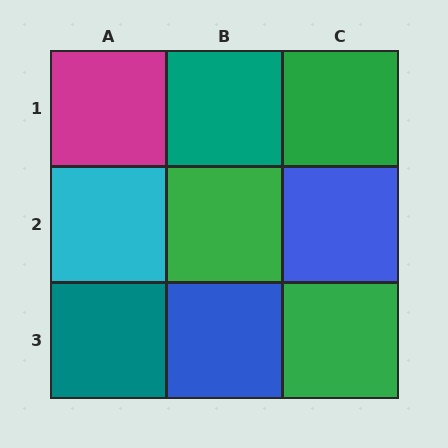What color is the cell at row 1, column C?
Green.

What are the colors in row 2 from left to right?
Cyan, green, blue.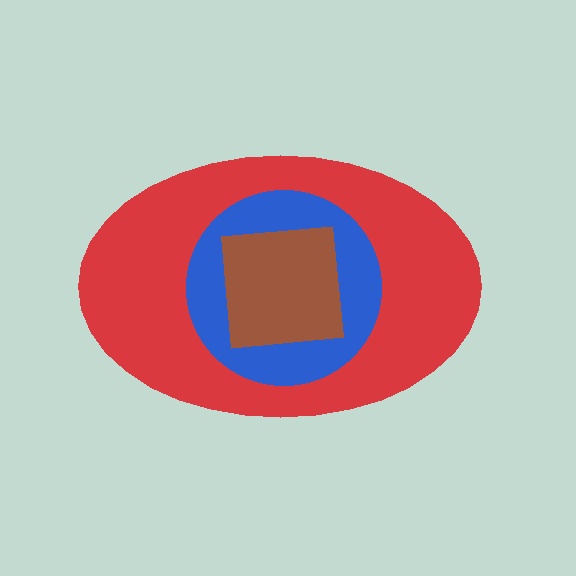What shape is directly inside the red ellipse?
The blue circle.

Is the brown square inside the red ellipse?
Yes.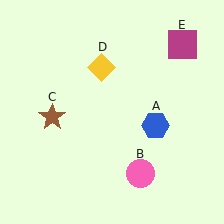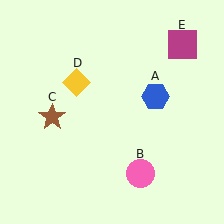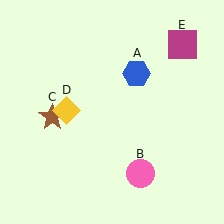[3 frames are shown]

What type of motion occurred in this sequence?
The blue hexagon (object A), yellow diamond (object D) rotated counterclockwise around the center of the scene.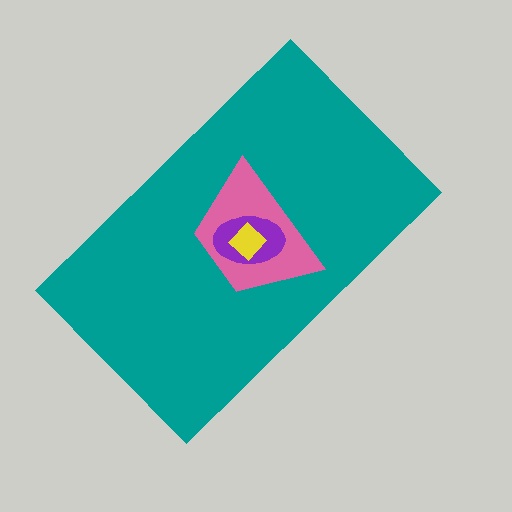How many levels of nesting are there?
4.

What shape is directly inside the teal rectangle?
The pink trapezoid.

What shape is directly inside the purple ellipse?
The yellow diamond.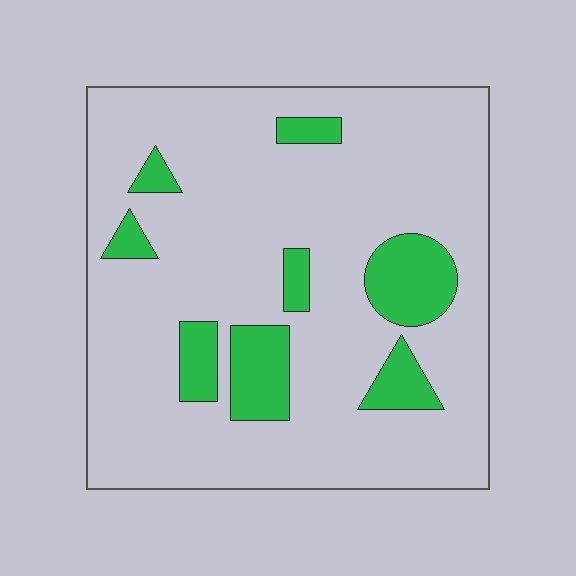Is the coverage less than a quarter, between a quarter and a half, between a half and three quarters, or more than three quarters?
Less than a quarter.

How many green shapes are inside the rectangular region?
8.